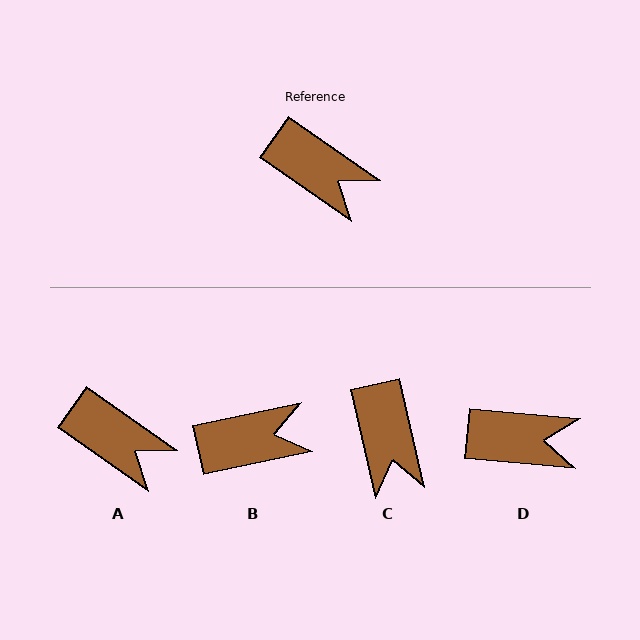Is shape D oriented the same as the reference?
No, it is off by about 30 degrees.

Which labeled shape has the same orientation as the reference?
A.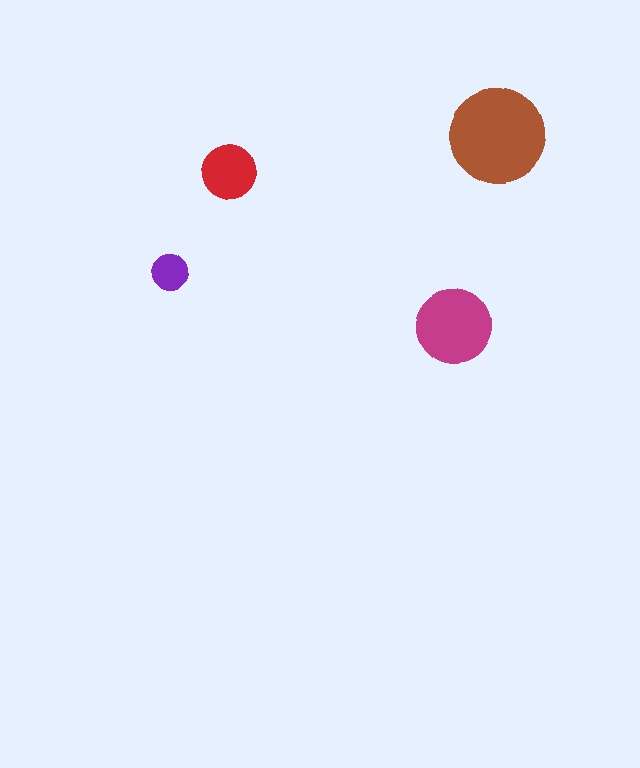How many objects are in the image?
There are 4 objects in the image.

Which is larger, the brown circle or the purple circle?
The brown one.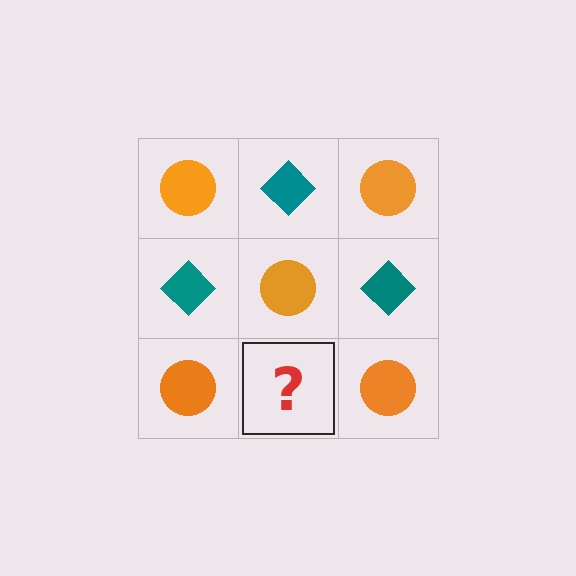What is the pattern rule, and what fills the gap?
The rule is that it alternates orange circle and teal diamond in a checkerboard pattern. The gap should be filled with a teal diamond.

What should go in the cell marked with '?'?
The missing cell should contain a teal diamond.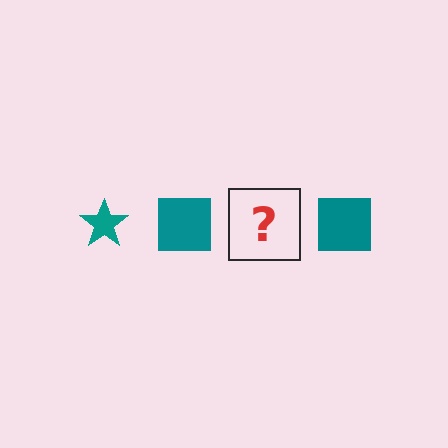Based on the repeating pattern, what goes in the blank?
The blank should be a teal star.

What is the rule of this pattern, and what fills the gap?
The rule is that the pattern cycles through star, square shapes in teal. The gap should be filled with a teal star.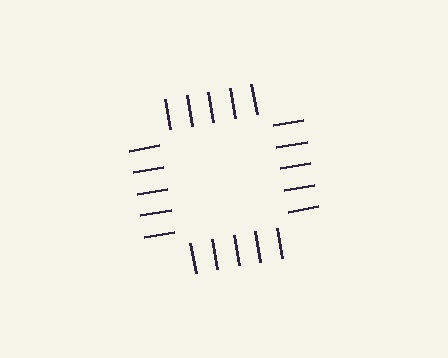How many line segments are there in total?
20 — 5 along each of the 4 edges.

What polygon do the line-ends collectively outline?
An illusory square — the line segments terminate on its edges but no continuous stroke is drawn.